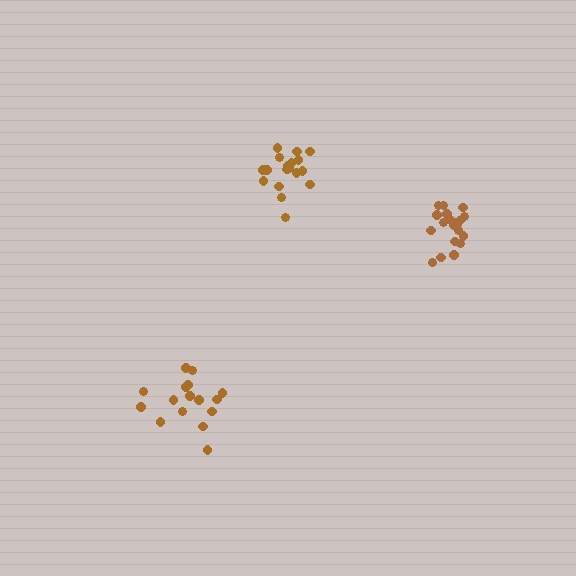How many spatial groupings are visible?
There are 3 spatial groupings.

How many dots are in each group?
Group 1: 16 dots, Group 2: 18 dots, Group 3: 20 dots (54 total).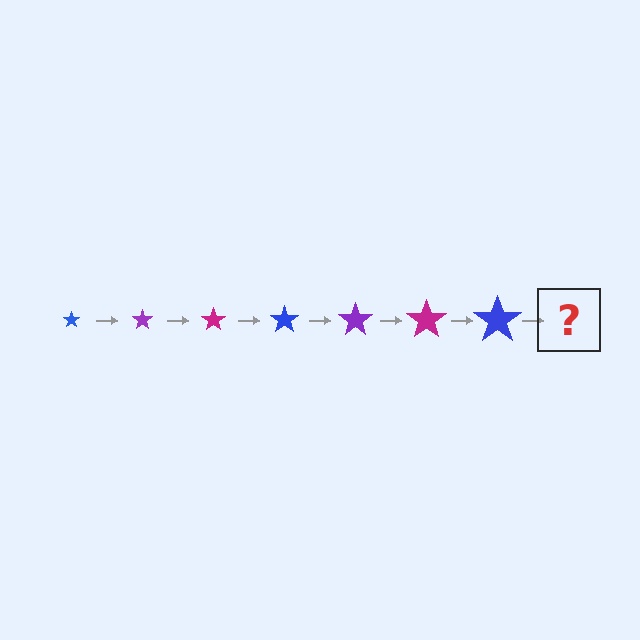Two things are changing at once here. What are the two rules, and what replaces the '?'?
The two rules are that the star grows larger each step and the color cycles through blue, purple, and magenta. The '?' should be a purple star, larger than the previous one.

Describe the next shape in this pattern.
It should be a purple star, larger than the previous one.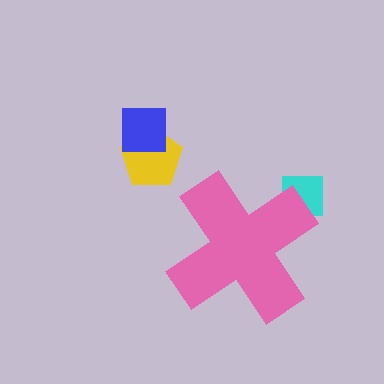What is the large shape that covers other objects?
A pink cross.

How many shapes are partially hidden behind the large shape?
1 shape is partially hidden.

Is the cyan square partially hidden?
Yes, the cyan square is partially hidden behind the pink cross.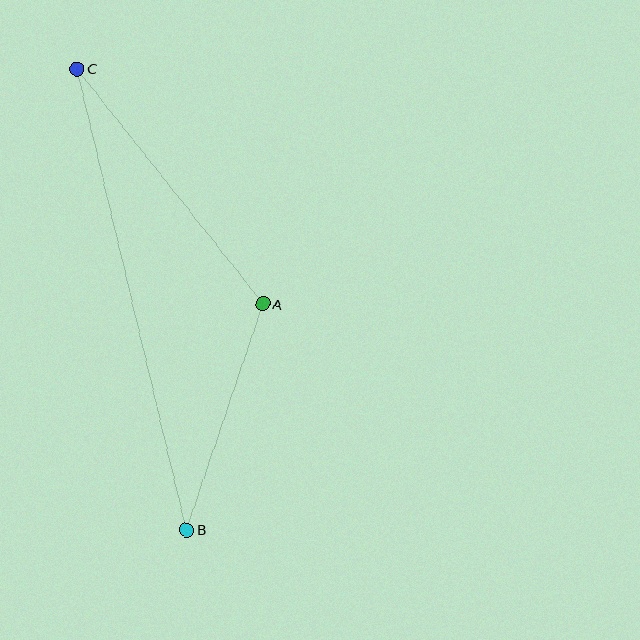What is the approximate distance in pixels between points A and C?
The distance between A and C is approximately 300 pixels.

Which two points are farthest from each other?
Points B and C are farthest from each other.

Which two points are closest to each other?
Points A and B are closest to each other.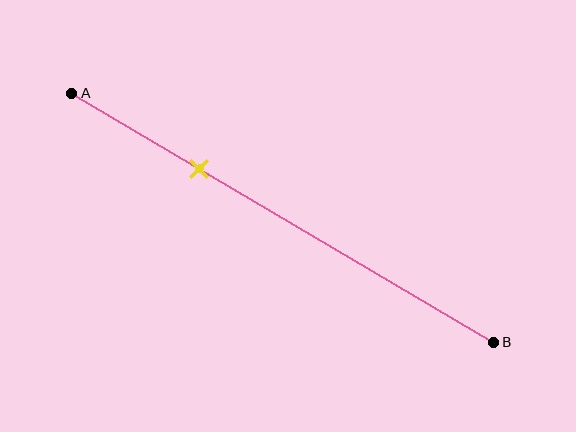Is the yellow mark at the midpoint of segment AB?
No, the mark is at about 30% from A, not at the 50% midpoint.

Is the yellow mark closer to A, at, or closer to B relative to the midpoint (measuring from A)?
The yellow mark is closer to point A than the midpoint of segment AB.